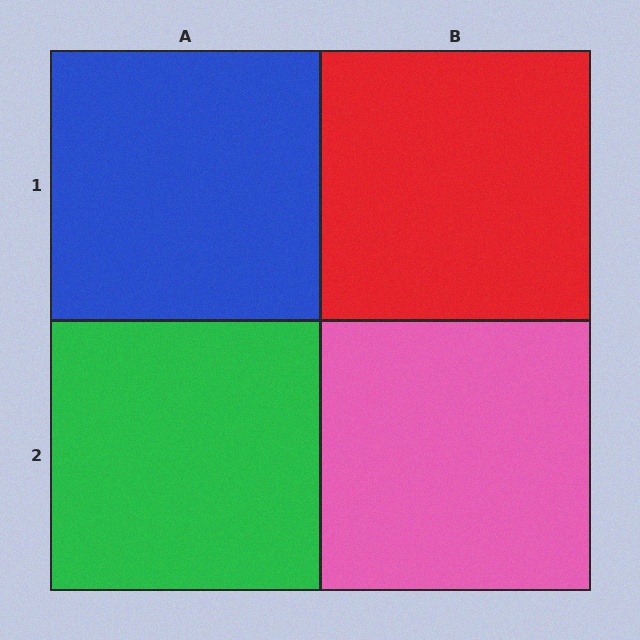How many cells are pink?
1 cell is pink.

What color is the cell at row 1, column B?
Red.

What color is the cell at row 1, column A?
Blue.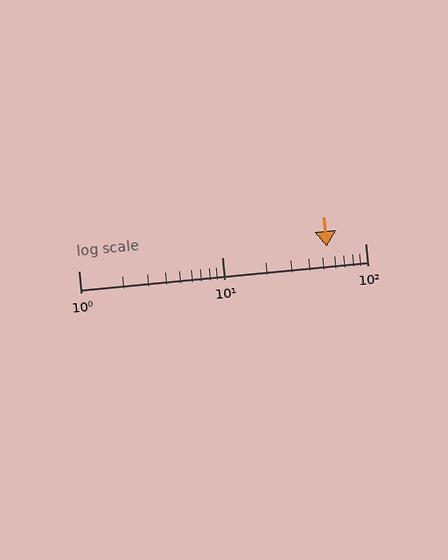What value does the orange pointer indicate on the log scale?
The pointer indicates approximately 54.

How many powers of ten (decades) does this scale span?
The scale spans 2 decades, from 1 to 100.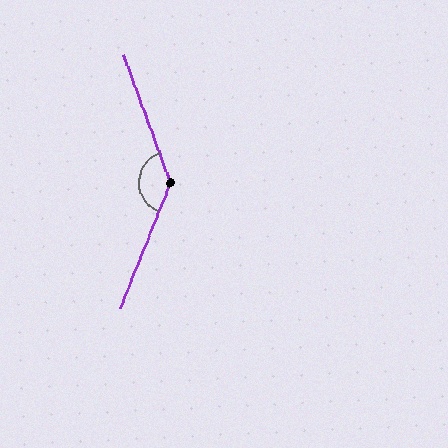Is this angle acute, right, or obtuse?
It is obtuse.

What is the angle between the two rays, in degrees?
Approximately 138 degrees.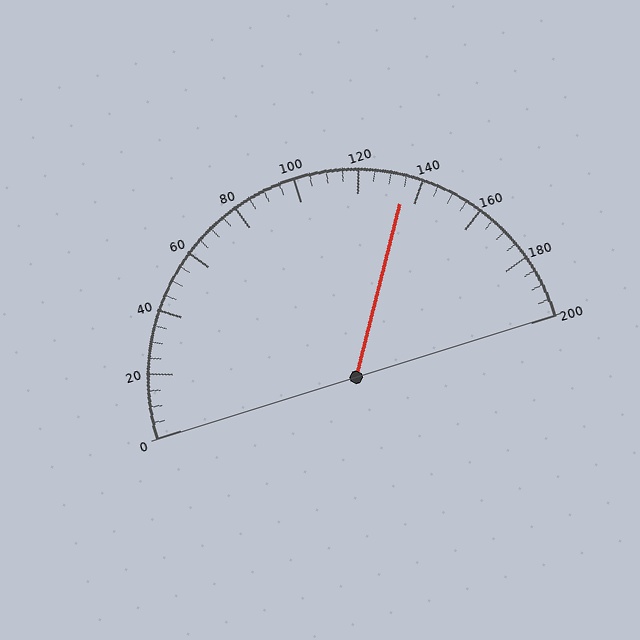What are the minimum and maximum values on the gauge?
The gauge ranges from 0 to 200.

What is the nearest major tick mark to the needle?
The nearest major tick mark is 140.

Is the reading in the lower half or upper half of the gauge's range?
The reading is in the upper half of the range (0 to 200).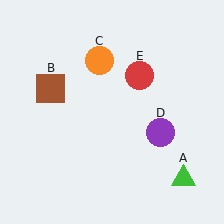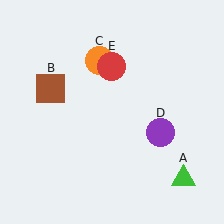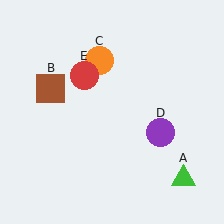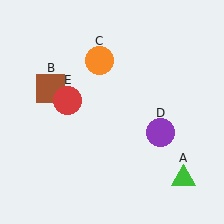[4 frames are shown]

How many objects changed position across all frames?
1 object changed position: red circle (object E).